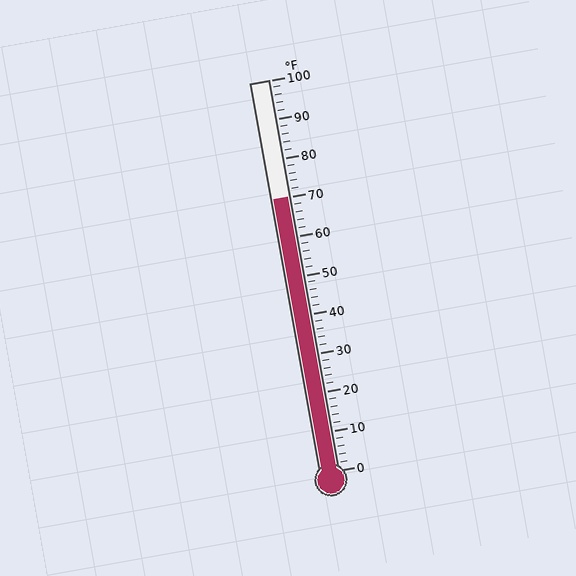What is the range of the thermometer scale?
The thermometer scale ranges from 0°F to 100°F.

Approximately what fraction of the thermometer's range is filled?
The thermometer is filled to approximately 70% of its range.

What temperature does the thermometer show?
The thermometer shows approximately 70°F.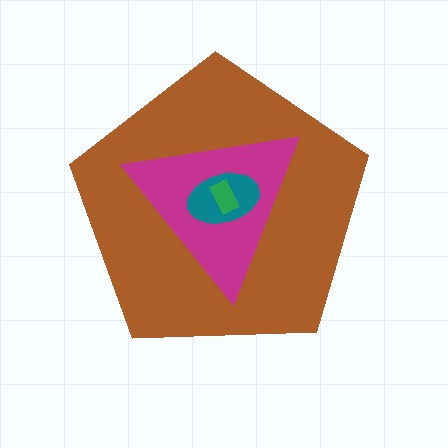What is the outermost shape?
The brown pentagon.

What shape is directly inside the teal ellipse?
The green rectangle.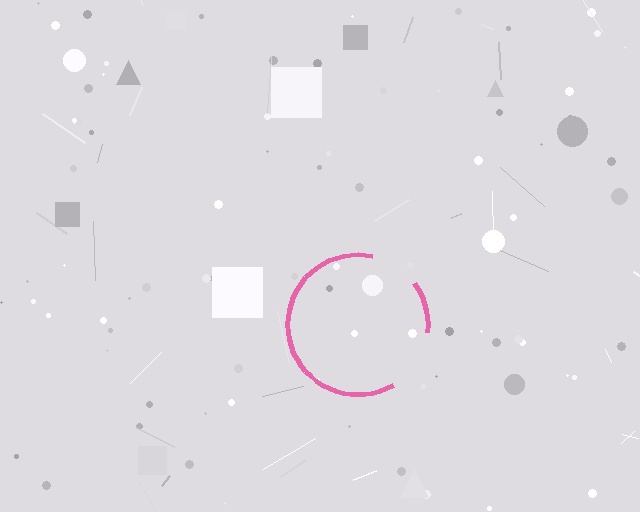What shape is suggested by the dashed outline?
The dashed outline suggests a circle.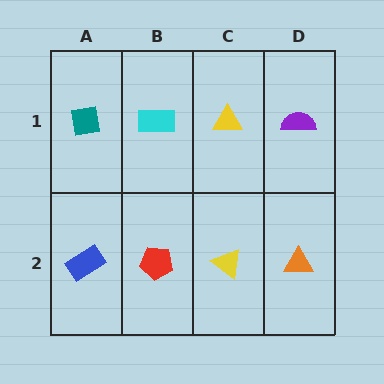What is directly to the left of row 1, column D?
A yellow triangle.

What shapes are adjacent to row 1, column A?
A blue rectangle (row 2, column A), a cyan rectangle (row 1, column B).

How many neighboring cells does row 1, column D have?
2.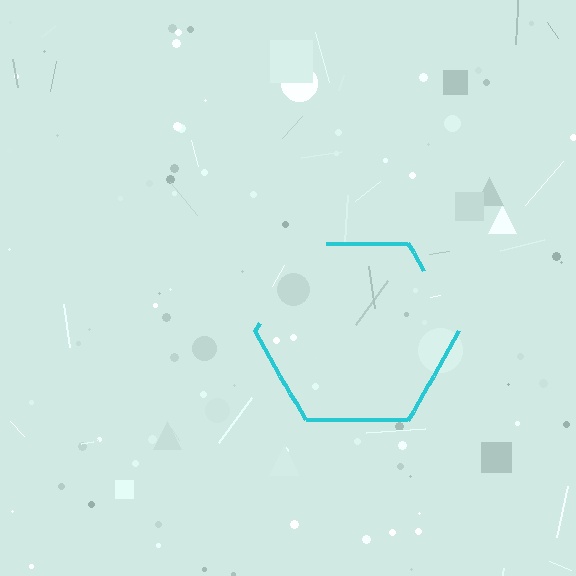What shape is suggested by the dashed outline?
The dashed outline suggests a hexagon.